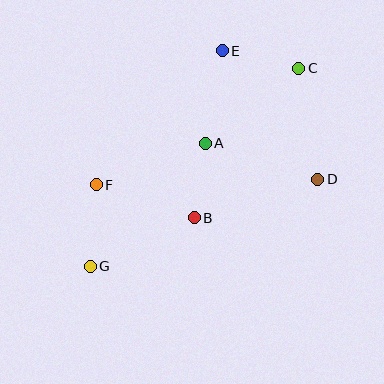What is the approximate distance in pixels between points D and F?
The distance between D and F is approximately 222 pixels.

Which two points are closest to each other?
Points A and B are closest to each other.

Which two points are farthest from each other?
Points C and G are farthest from each other.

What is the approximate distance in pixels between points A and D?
The distance between A and D is approximately 118 pixels.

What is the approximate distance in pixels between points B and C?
The distance between B and C is approximately 182 pixels.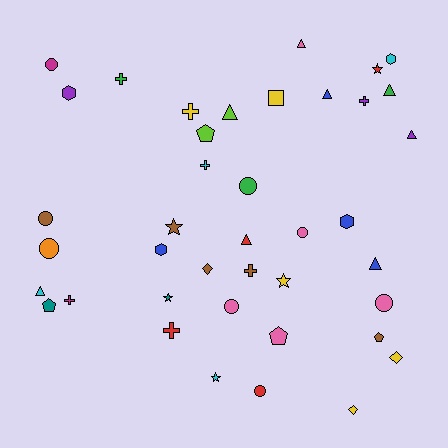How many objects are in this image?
There are 40 objects.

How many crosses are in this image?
There are 7 crosses.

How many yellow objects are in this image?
There are 5 yellow objects.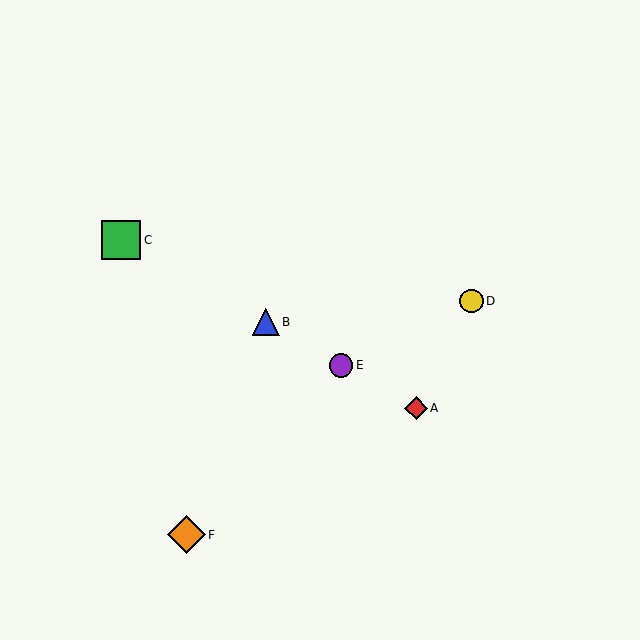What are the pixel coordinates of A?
Object A is at (416, 408).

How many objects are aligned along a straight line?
4 objects (A, B, C, E) are aligned along a straight line.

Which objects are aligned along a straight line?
Objects A, B, C, E are aligned along a straight line.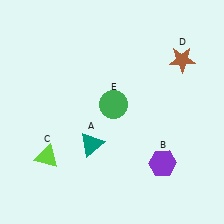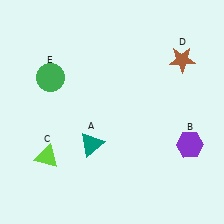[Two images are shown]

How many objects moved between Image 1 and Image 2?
2 objects moved between the two images.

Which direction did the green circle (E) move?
The green circle (E) moved left.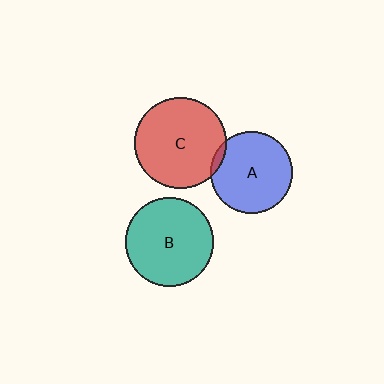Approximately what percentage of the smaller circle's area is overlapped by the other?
Approximately 5%.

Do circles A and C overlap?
Yes.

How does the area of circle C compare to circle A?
Approximately 1.2 times.